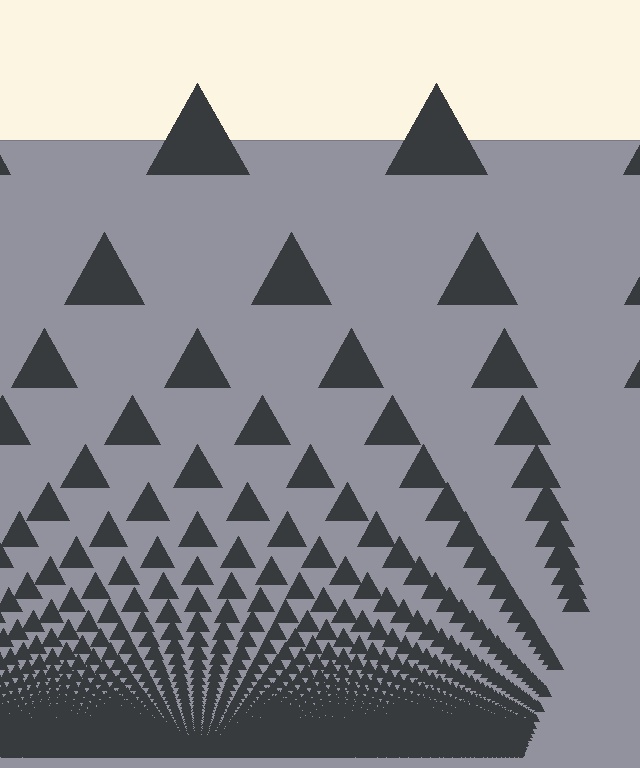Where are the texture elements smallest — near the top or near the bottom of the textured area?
Near the bottom.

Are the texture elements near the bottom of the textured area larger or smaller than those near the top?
Smaller. The gradient is inverted — elements near the bottom are smaller and denser.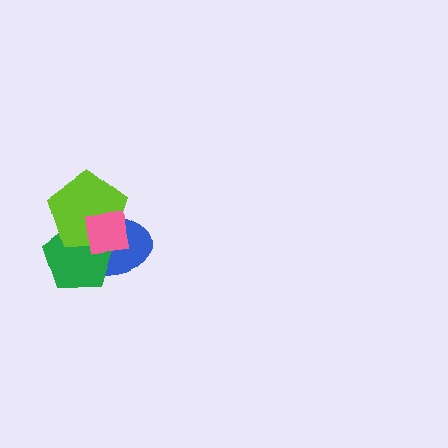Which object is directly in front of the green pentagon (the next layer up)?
The lime pentagon is directly in front of the green pentagon.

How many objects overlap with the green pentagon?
3 objects overlap with the green pentagon.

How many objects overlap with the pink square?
3 objects overlap with the pink square.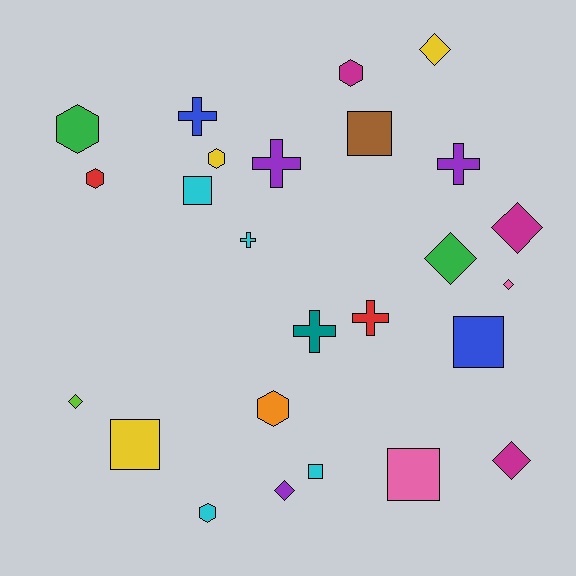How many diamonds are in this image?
There are 7 diamonds.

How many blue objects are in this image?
There are 2 blue objects.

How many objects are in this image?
There are 25 objects.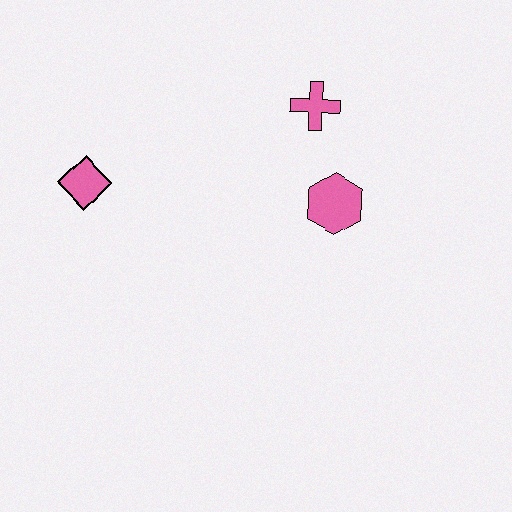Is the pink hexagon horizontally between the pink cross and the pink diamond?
No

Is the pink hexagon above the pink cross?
No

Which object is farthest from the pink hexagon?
The pink diamond is farthest from the pink hexagon.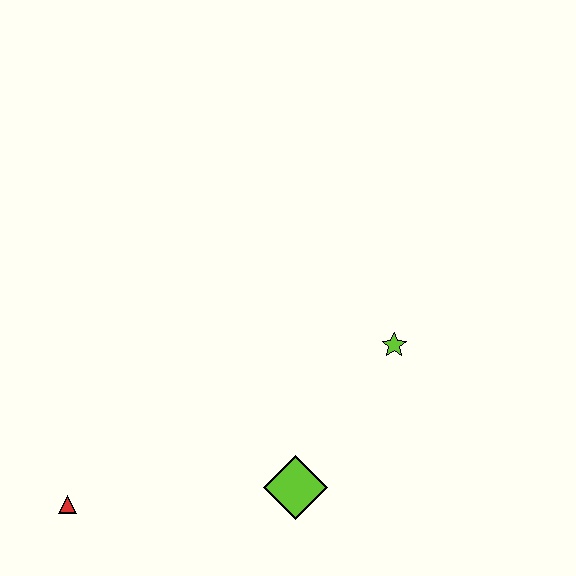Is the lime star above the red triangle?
Yes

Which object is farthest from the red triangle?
The lime star is farthest from the red triangle.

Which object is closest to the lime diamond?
The lime star is closest to the lime diamond.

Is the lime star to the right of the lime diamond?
Yes